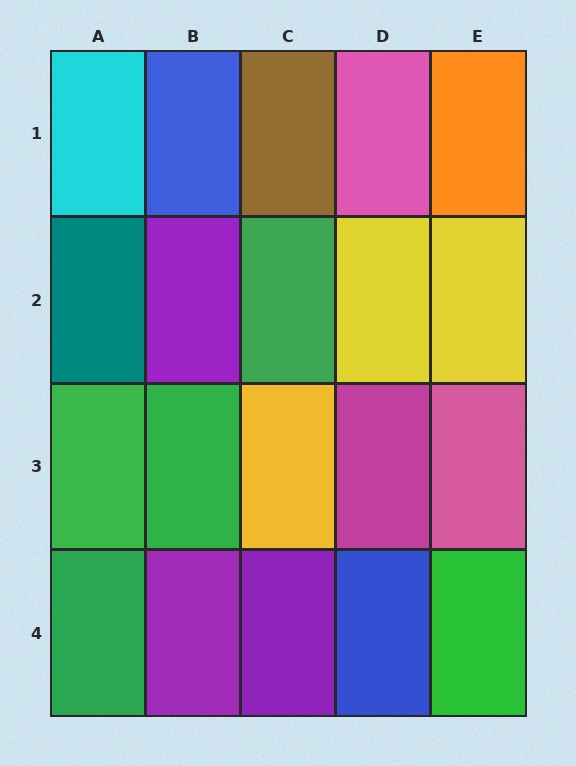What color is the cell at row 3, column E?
Pink.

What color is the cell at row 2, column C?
Green.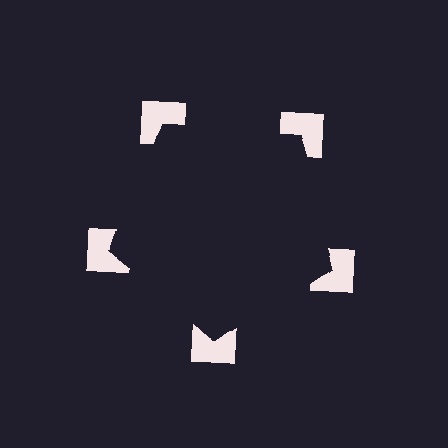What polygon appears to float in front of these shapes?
An illusory pentagon — its edges are inferred from the aligned wedge cuts in the notched squares, not physically drawn.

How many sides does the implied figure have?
5 sides.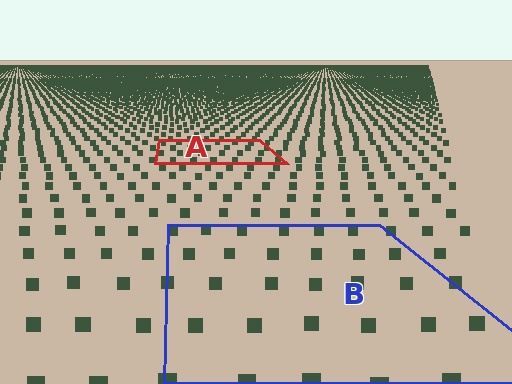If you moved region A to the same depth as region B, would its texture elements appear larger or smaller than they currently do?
They would appear larger. At a closer depth, the same texture elements are projected at a bigger on-screen size.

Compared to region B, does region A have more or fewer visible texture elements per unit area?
Region A has more texture elements per unit area — they are packed more densely because it is farther away.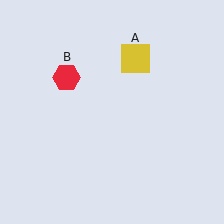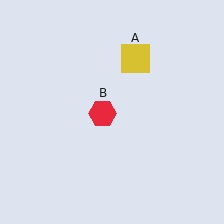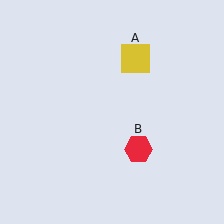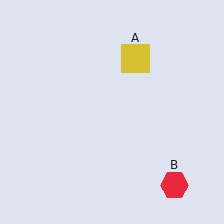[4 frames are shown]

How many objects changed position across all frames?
1 object changed position: red hexagon (object B).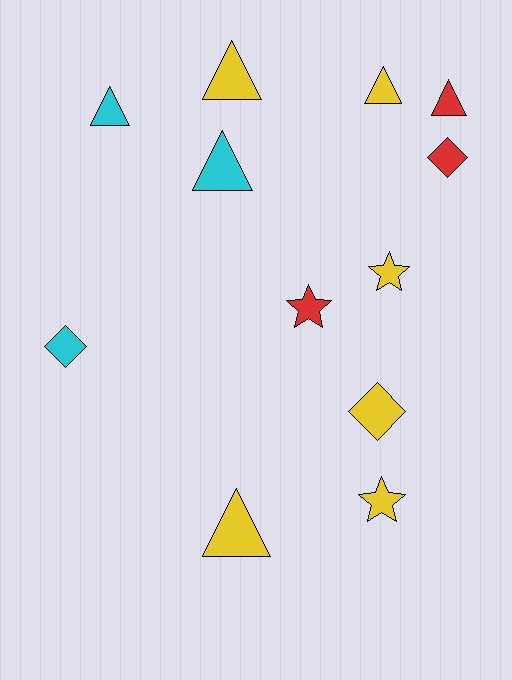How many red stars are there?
There is 1 red star.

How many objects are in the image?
There are 12 objects.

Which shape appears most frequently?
Triangle, with 6 objects.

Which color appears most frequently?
Yellow, with 6 objects.